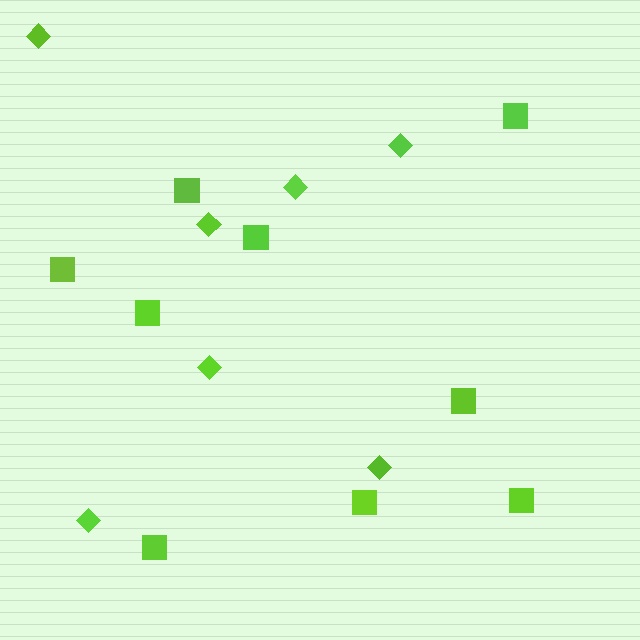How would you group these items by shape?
There are 2 groups: one group of diamonds (7) and one group of squares (9).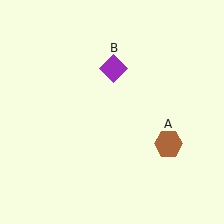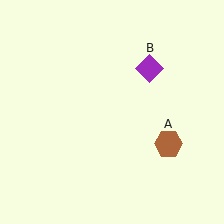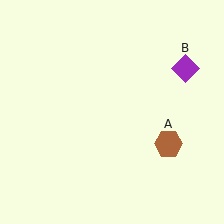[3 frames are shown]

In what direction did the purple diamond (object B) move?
The purple diamond (object B) moved right.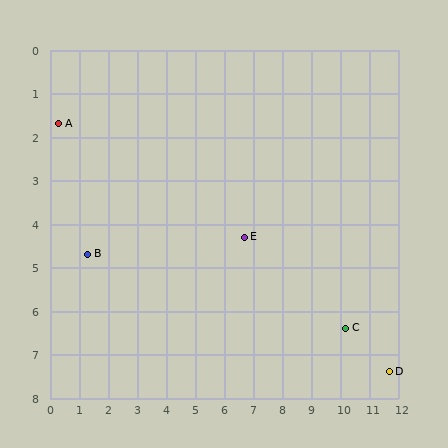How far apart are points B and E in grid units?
Points B and E are about 5.4 grid units apart.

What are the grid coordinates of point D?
Point D is at approximately (11.7, 7.4).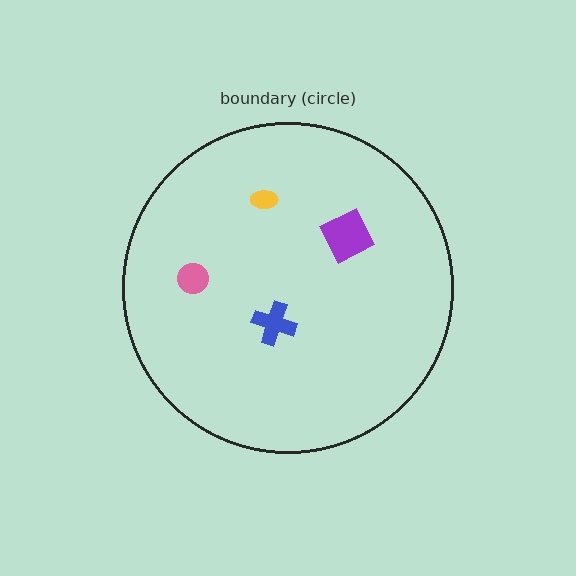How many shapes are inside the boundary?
4 inside, 0 outside.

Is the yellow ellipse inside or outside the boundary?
Inside.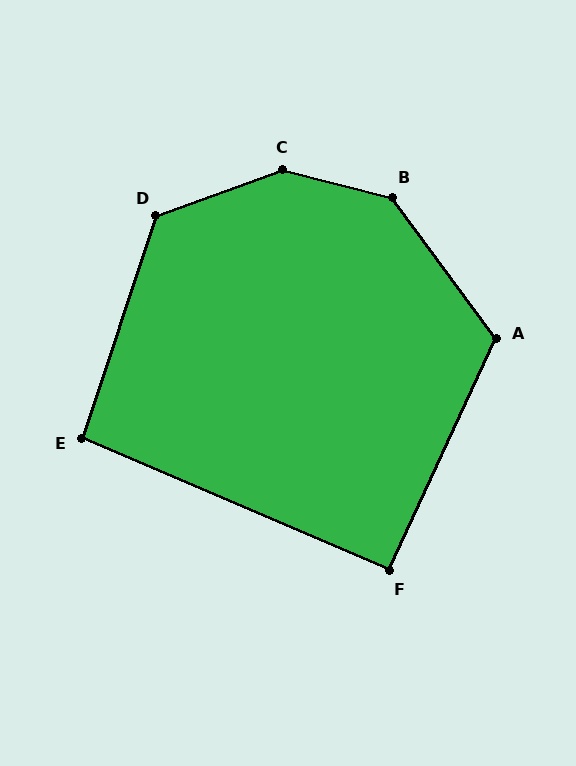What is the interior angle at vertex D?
Approximately 128 degrees (obtuse).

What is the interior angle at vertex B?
Approximately 140 degrees (obtuse).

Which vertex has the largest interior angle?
C, at approximately 146 degrees.